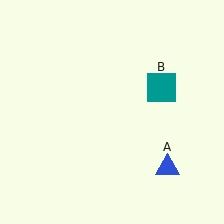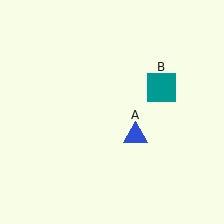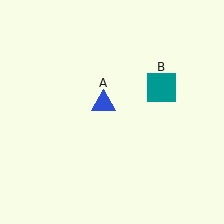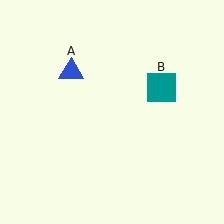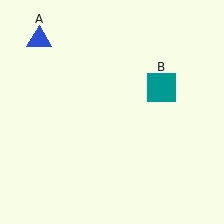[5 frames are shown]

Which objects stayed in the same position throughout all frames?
Teal square (object B) remained stationary.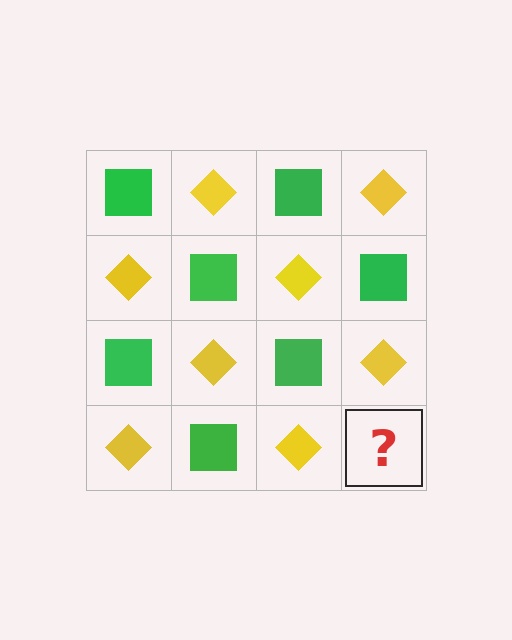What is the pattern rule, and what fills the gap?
The rule is that it alternates green square and yellow diamond in a checkerboard pattern. The gap should be filled with a green square.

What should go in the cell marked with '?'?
The missing cell should contain a green square.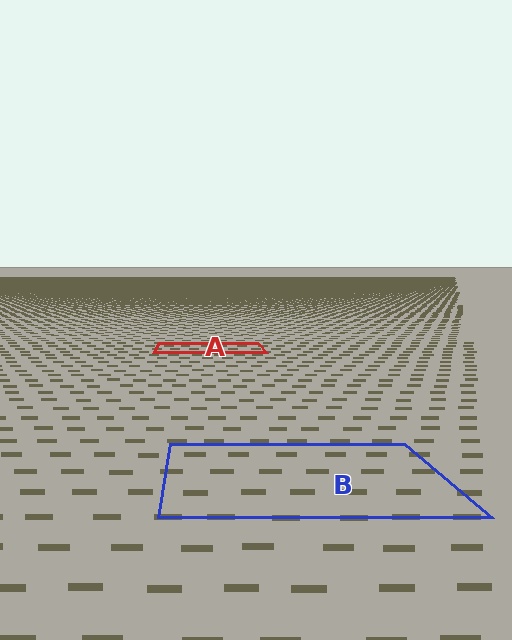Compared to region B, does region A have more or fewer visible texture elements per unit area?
Region A has more texture elements per unit area — they are packed more densely because it is farther away.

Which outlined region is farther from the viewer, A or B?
Region A is farther from the viewer — the texture elements inside it appear smaller and more densely packed.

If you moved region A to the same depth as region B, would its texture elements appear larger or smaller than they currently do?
They would appear larger. At a closer depth, the same texture elements are projected at a bigger on-screen size.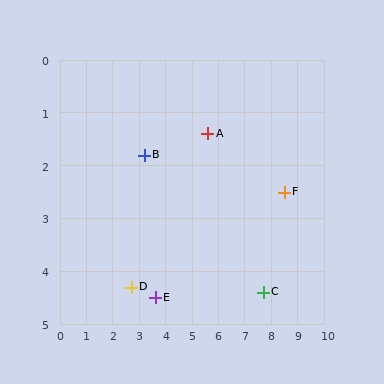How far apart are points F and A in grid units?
Points F and A are about 3.1 grid units apart.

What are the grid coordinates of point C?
Point C is at approximately (7.7, 4.4).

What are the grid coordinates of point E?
Point E is at approximately (3.6, 4.5).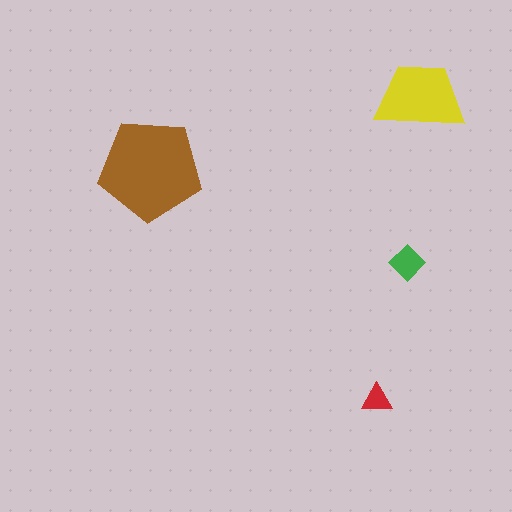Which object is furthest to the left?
The brown pentagon is leftmost.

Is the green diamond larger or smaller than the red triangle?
Larger.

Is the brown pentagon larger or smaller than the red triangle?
Larger.